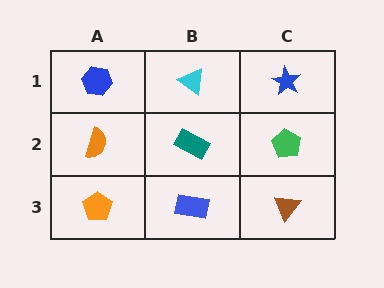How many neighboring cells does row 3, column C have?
2.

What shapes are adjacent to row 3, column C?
A green pentagon (row 2, column C), a blue rectangle (row 3, column B).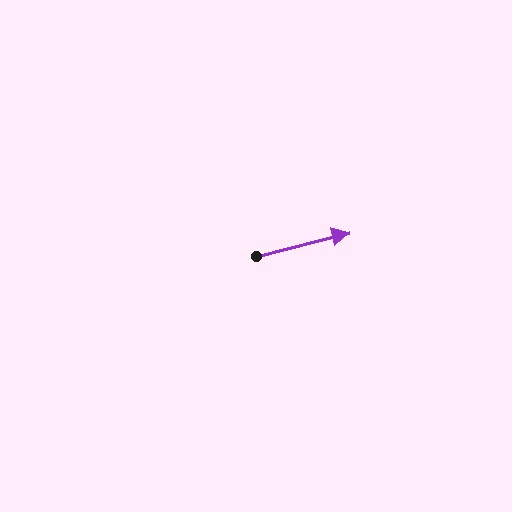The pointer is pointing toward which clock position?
Roughly 3 o'clock.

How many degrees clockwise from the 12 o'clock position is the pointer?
Approximately 76 degrees.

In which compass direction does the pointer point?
East.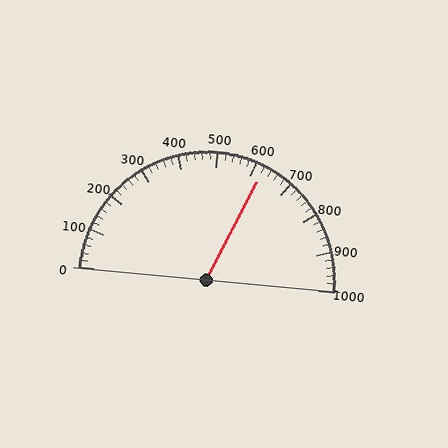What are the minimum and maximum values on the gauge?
The gauge ranges from 0 to 1000.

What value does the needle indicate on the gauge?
The needle indicates approximately 620.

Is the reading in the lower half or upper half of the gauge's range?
The reading is in the upper half of the range (0 to 1000).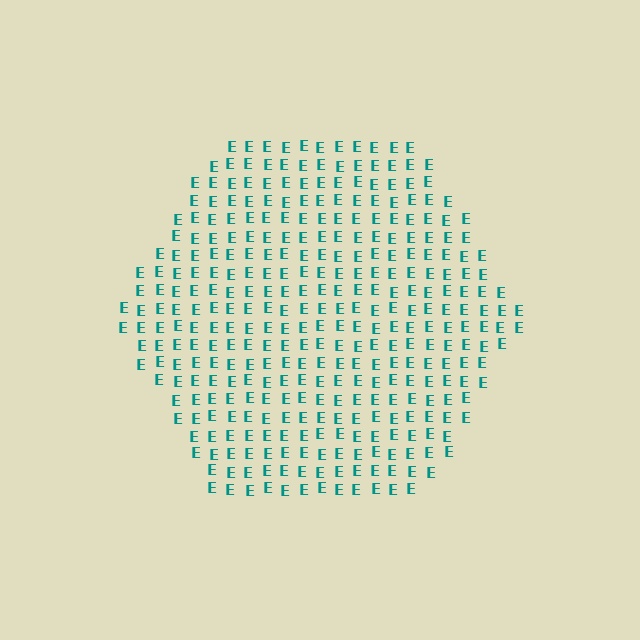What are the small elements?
The small elements are letter E's.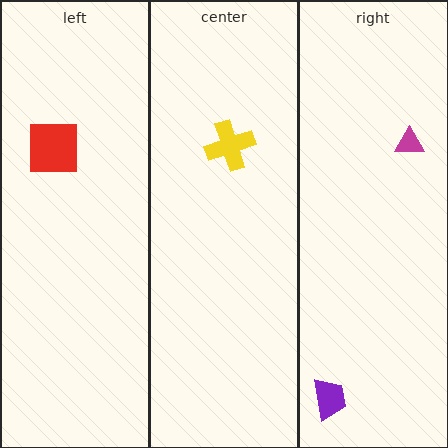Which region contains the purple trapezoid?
The right region.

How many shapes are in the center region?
1.